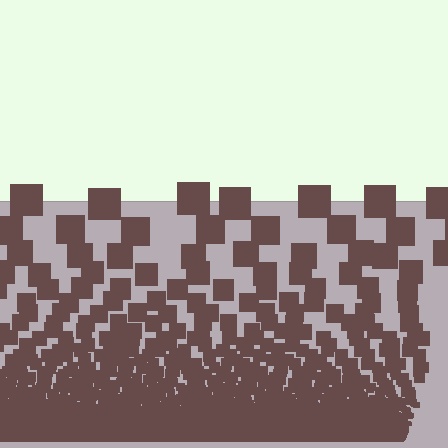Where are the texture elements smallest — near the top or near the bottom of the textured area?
Near the bottom.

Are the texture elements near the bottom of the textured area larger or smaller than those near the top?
Smaller. The gradient is inverted — elements near the bottom are smaller and denser.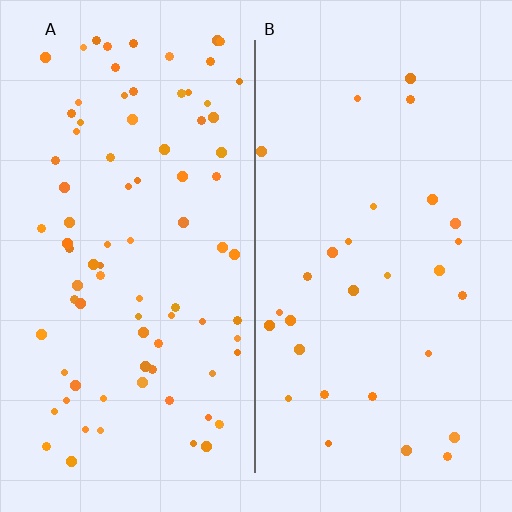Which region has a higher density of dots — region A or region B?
A (the left).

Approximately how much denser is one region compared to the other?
Approximately 2.9× — region A over region B.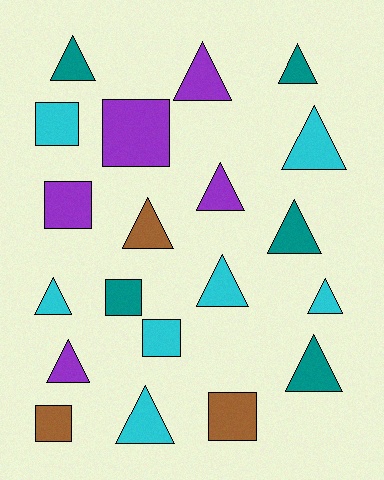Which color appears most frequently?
Cyan, with 7 objects.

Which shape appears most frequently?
Triangle, with 13 objects.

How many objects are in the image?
There are 20 objects.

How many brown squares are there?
There are 2 brown squares.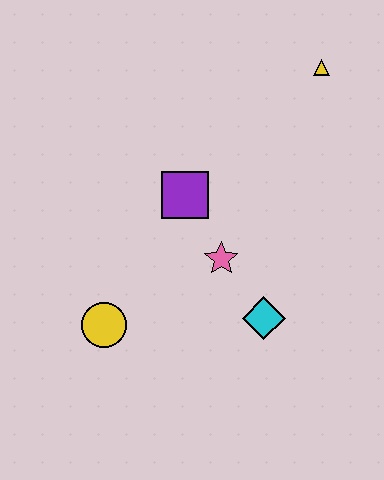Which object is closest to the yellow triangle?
The purple square is closest to the yellow triangle.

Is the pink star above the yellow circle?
Yes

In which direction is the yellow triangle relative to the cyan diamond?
The yellow triangle is above the cyan diamond.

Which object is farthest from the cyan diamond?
The yellow triangle is farthest from the cyan diamond.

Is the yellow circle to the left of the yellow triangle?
Yes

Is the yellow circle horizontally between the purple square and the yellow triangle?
No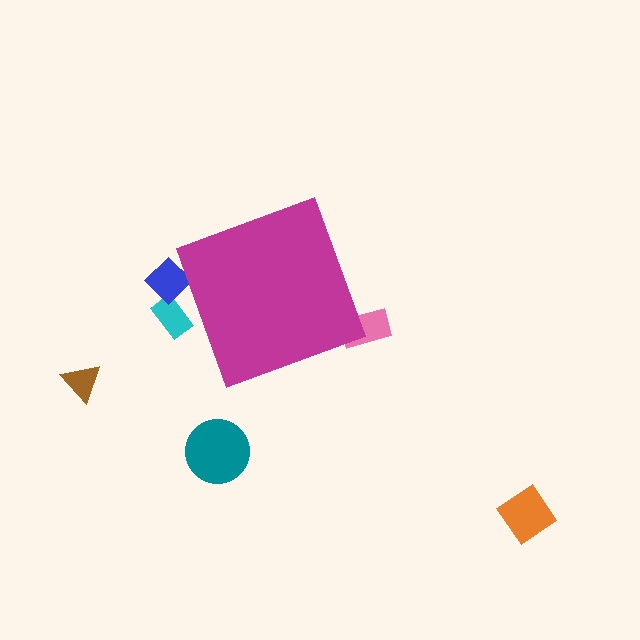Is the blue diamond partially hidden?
Yes, the blue diamond is partially hidden behind the magenta diamond.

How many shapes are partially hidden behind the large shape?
3 shapes are partially hidden.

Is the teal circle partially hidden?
No, the teal circle is fully visible.